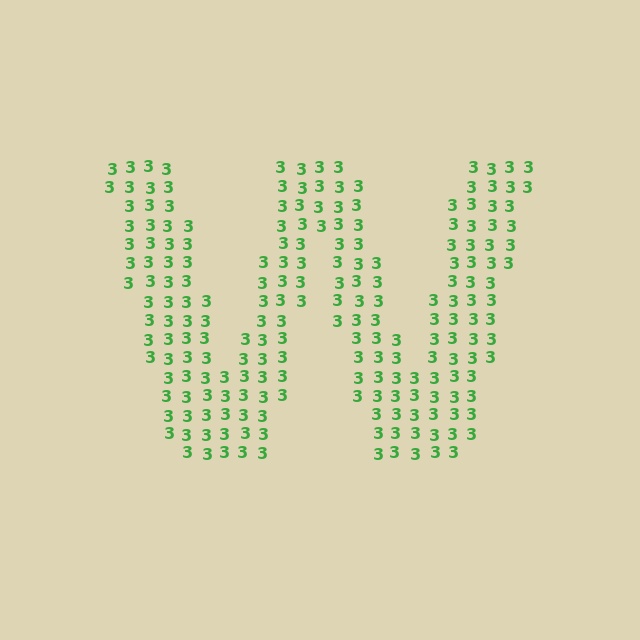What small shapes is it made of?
It is made of small digit 3's.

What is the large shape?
The large shape is the letter W.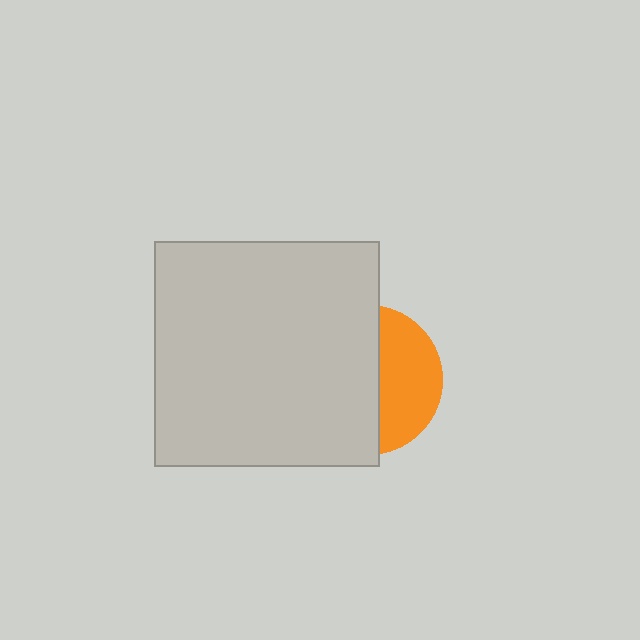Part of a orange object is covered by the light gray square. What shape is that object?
It is a circle.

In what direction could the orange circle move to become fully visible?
The orange circle could move right. That would shift it out from behind the light gray square entirely.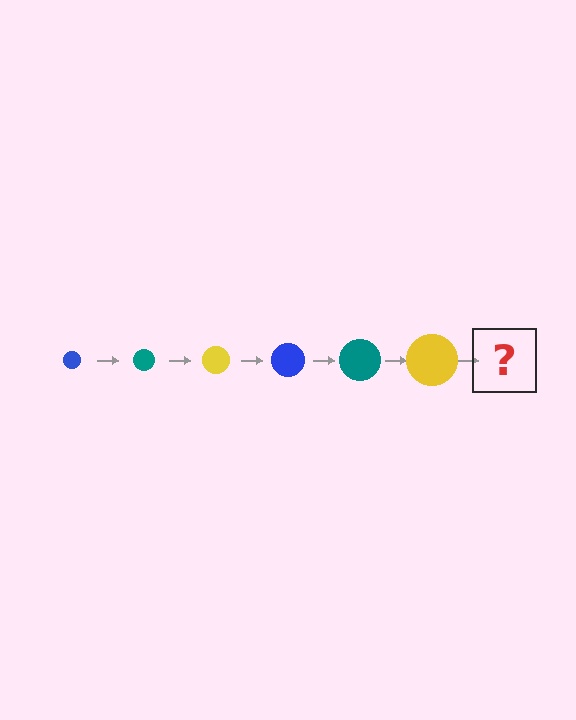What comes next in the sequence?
The next element should be a blue circle, larger than the previous one.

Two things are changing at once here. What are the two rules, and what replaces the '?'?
The two rules are that the circle grows larger each step and the color cycles through blue, teal, and yellow. The '?' should be a blue circle, larger than the previous one.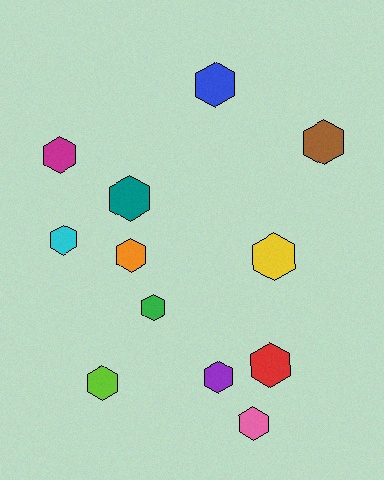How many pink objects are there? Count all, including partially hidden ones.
There is 1 pink object.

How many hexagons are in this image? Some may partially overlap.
There are 12 hexagons.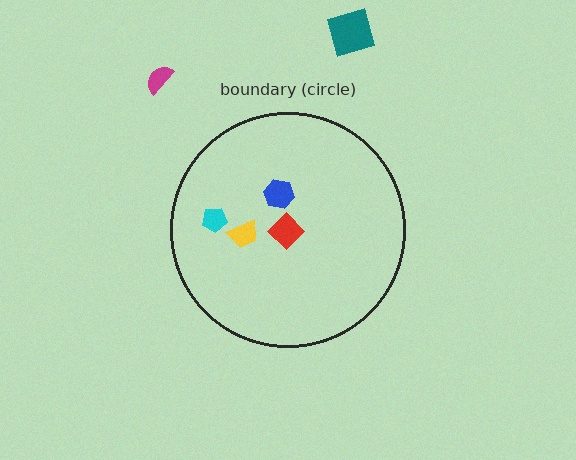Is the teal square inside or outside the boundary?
Outside.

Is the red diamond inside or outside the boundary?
Inside.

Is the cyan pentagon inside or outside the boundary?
Inside.